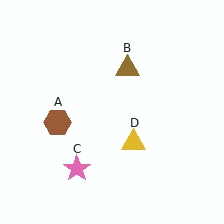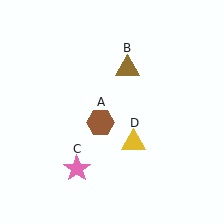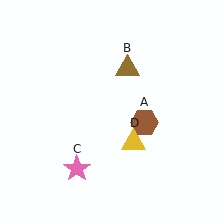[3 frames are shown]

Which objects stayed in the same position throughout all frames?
Brown triangle (object B) and pink star (object C) and yellow triangle (object D) remained stationary.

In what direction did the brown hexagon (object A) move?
The brown hexagon (object A) moved right.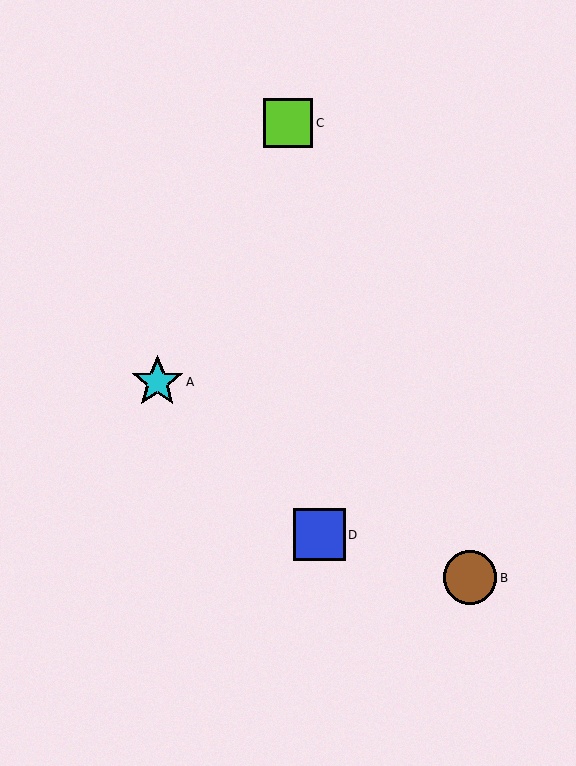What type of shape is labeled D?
Shape D is a blue square.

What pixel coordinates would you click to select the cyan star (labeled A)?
Click at (157, 382) to select the cyan star A.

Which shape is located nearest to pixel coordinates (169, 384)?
The cyan star (labeled A) at (157, 382) is nearest to that location.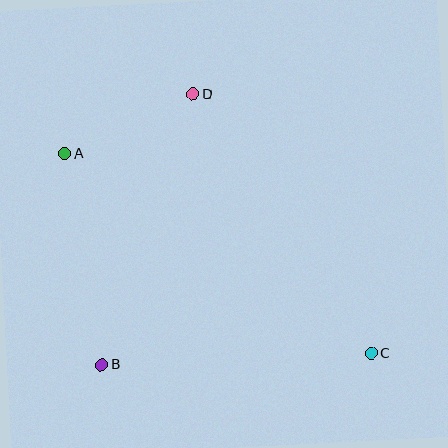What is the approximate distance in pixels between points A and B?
The distance between A and B is approximately 214 pixels.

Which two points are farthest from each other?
Points A and C are farthest from each other.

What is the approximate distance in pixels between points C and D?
The distance between C and D is approximately 314 pixels.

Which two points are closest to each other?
Points A and D are closest to each other.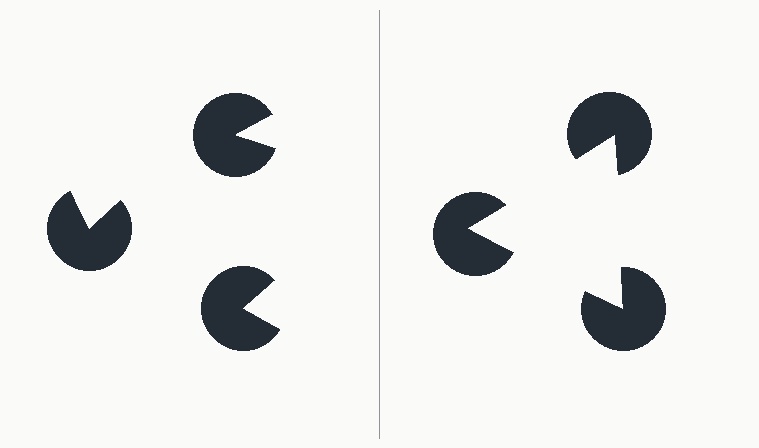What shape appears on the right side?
An illusory triangle.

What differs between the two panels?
The pac-man discs are positioned identically on both sides; only the wedge orientations differ. On the right they align to a triangle; on the left they are misaligned.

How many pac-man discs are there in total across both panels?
6 — 3 on each side.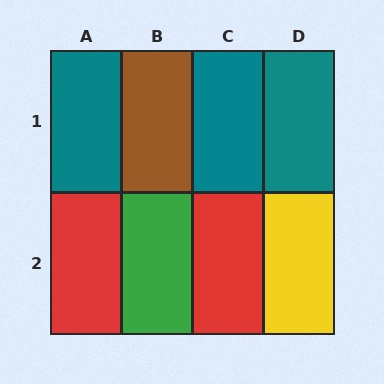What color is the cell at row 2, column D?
Yellow.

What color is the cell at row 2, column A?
Red.